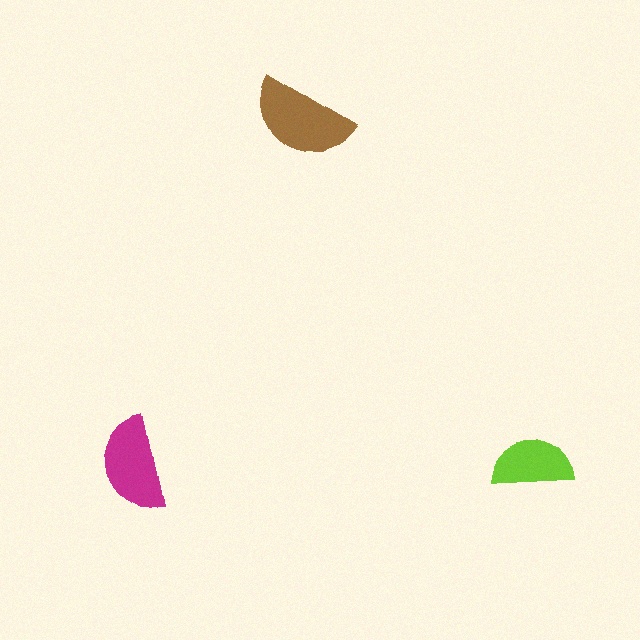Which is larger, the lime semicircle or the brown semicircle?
The brown one.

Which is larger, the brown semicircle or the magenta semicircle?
The brown one.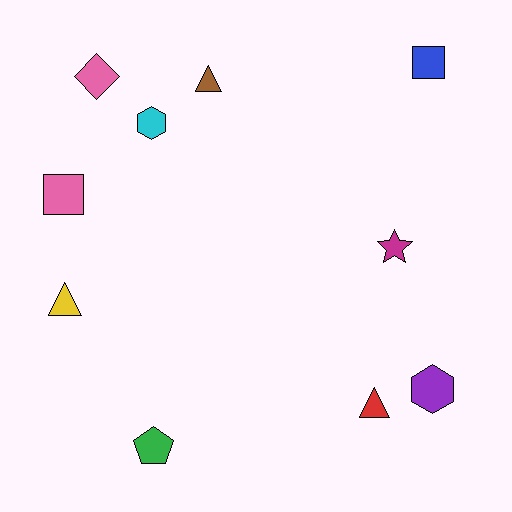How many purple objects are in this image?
There is 1 purple object.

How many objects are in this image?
There are 10 objects.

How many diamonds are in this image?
There is 1 diamond.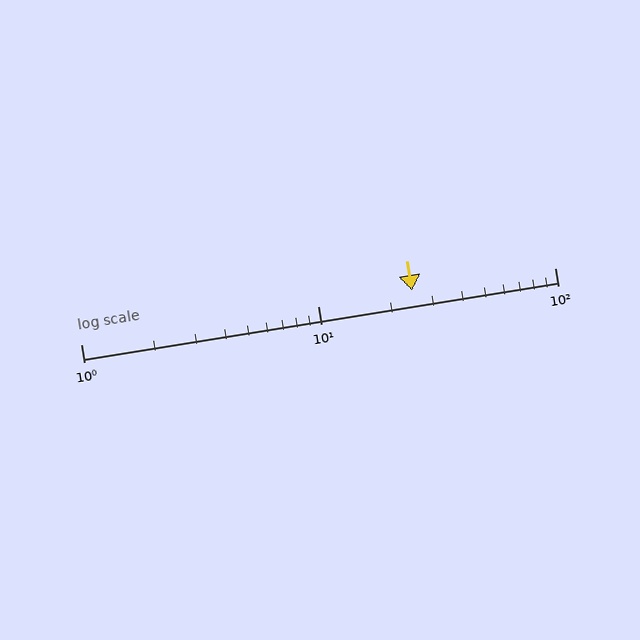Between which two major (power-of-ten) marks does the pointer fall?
The pointer is between 10 and 100.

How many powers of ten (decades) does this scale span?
The scale spans 2 decades, from 1 to 100.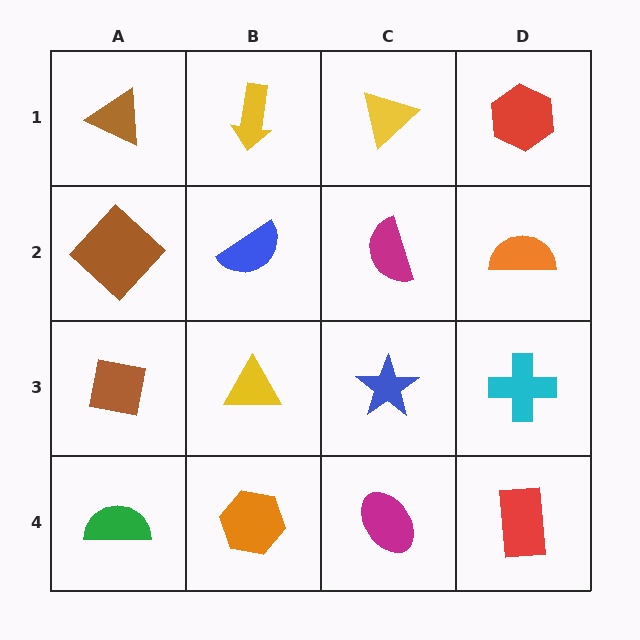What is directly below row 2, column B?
A yellow triangle.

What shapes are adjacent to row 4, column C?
A blue star (row 3, column C), an orange hexagon (row 4, column B), a red rectangle (row 4, column D).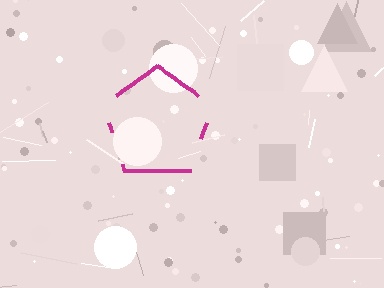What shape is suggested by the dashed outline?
The dashed outline suggests a pentagon.